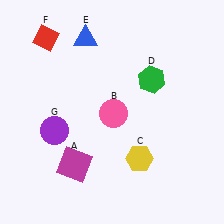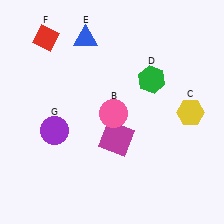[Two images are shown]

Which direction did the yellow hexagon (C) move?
The yellow hexagon (C) moved right.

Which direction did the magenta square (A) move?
The magenta square (A) moved right.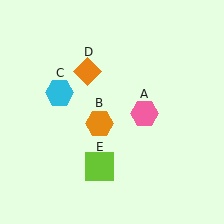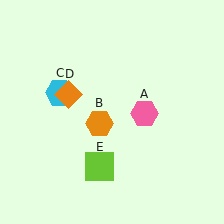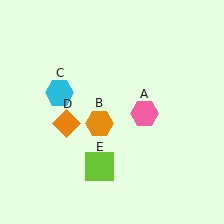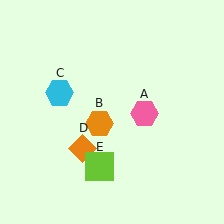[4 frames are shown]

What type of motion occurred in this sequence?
The orange diamond (object D) rotated counterclockwise around the center of the scene.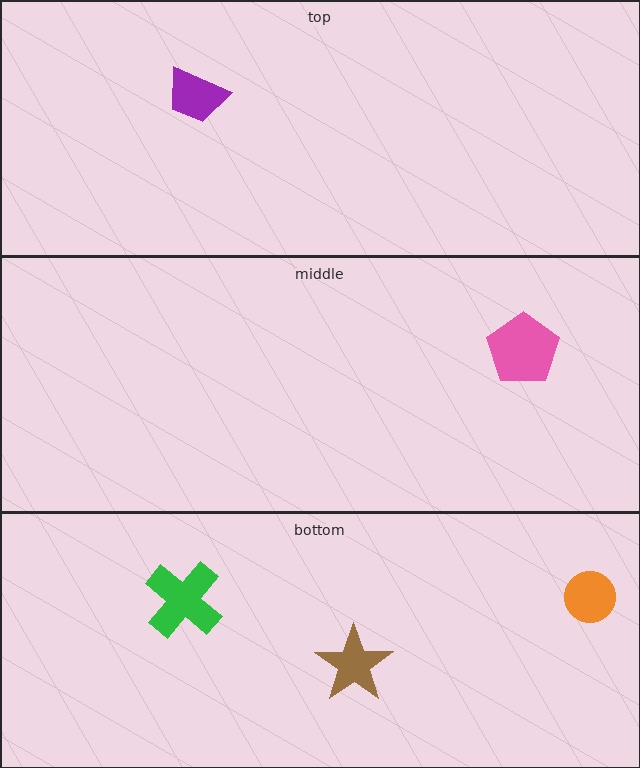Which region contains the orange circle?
The bottom region.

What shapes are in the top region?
The purple trapezoid.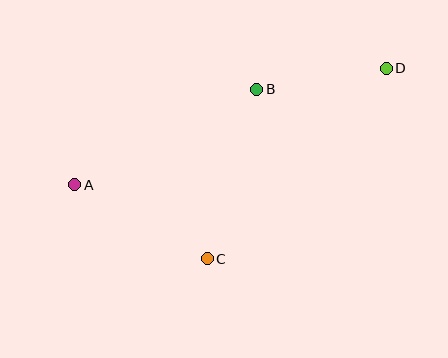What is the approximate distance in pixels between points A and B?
The distance between A and B is approximately 206 pixels.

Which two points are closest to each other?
Points B and D are closest to each other.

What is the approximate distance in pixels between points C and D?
The distance between C and D is approximately 261 pixels.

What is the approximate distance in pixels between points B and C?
The distance between B and C is approximately 177 pixels.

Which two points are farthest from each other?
Points A and D are farthest from each other.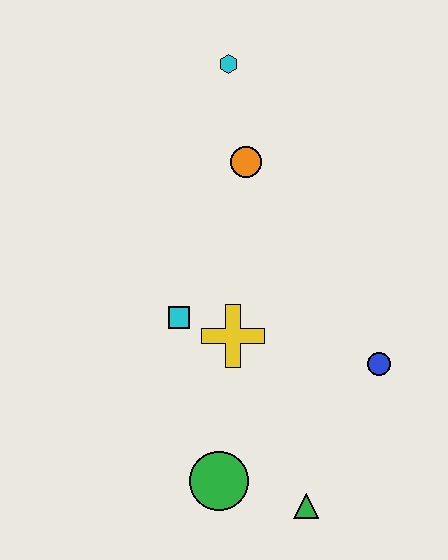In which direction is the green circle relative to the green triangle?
The green circle is to the left of the green triangle.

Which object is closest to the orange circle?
The cyan hexagon is closest to the orange circle.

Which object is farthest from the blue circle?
The cyan hexagon is farthest from the blue circle.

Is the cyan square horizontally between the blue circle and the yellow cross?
No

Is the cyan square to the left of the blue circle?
Yes